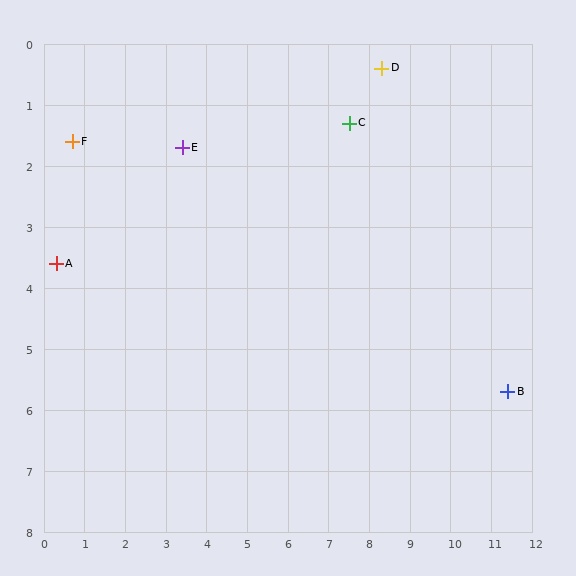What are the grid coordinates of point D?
Point D is at approximately (8.3, 0.4).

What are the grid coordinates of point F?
Point F is at approximately (0.7, 1.6).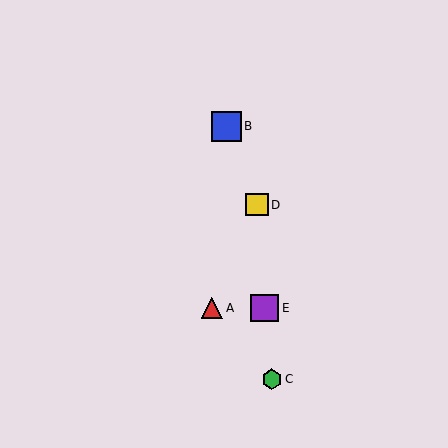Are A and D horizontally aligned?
No, A is at y≈308 and D is at y≈205.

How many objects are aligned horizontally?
2 objects (A, E) are aligned horizontally.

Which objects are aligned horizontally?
Objects A, E are aligned horizontally.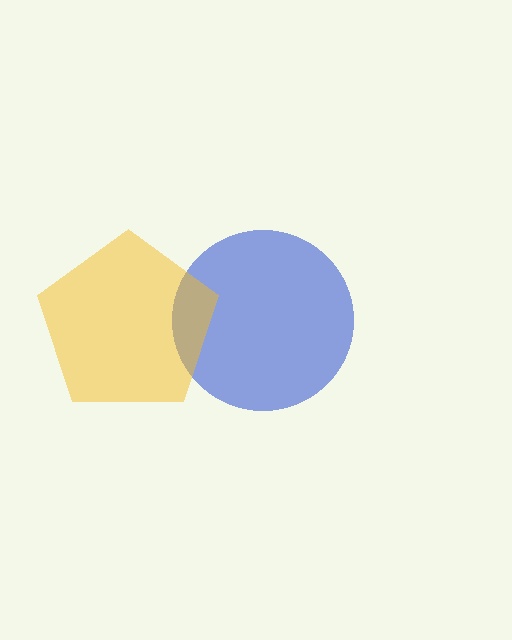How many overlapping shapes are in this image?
There are 2 overlapping shapes in the image.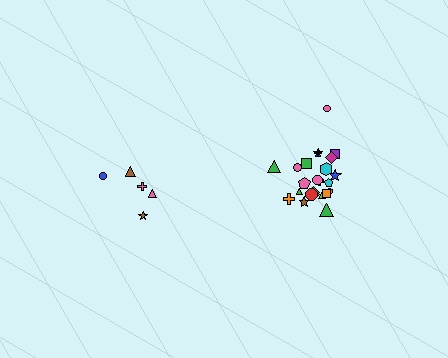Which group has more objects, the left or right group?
The right group.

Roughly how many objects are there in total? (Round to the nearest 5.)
Roughly 30 objects in total.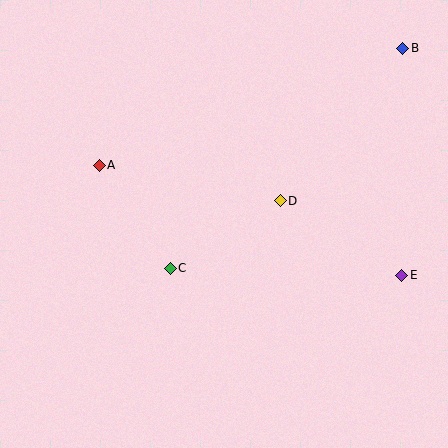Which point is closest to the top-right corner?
Point B is closest to the top-right corner.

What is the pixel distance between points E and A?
The distance between E and A is 322 pixels.